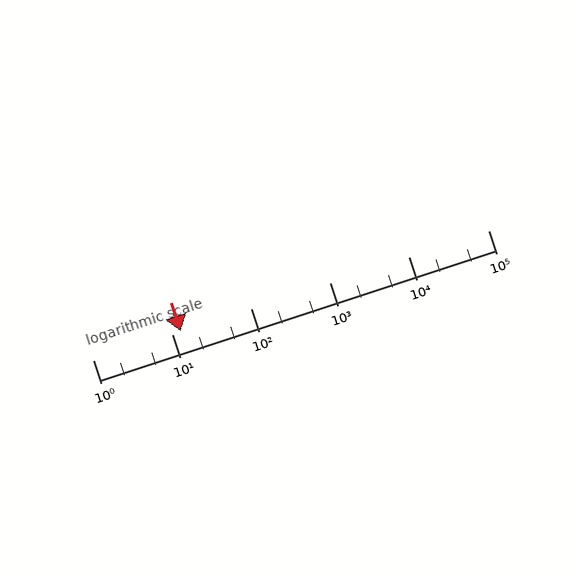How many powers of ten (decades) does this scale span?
The scale spans 5 decades, from 1 to 100000.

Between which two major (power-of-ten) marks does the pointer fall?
The pointer is between 10 and 100.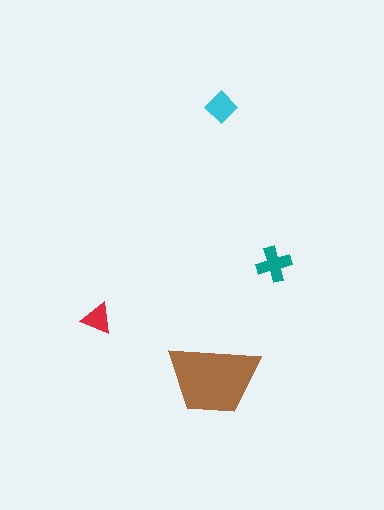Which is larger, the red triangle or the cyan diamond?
The cyan diamond.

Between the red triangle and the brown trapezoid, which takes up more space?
The brown trapezoid.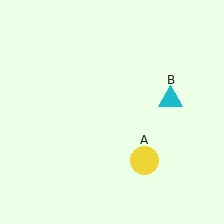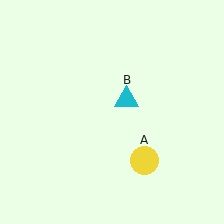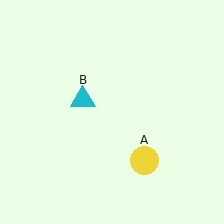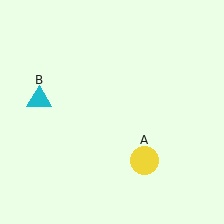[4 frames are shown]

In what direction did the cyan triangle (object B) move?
The cyan triangle (object B) moved left.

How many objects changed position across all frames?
1 object changed position: cyan triangle (object B).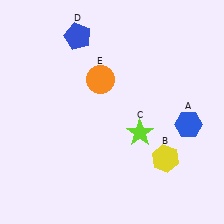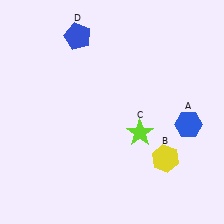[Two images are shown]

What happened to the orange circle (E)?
The orange circle (E) was removed in Image 2. It was in the top-left area of Image 1.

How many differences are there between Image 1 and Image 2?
There is 1 difference between the two images.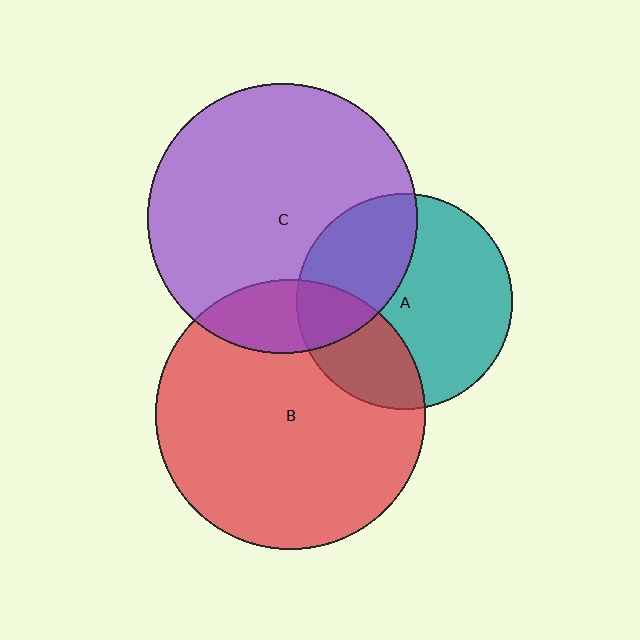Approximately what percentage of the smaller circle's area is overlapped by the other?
Approximately 35%.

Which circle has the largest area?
Circle B (red).